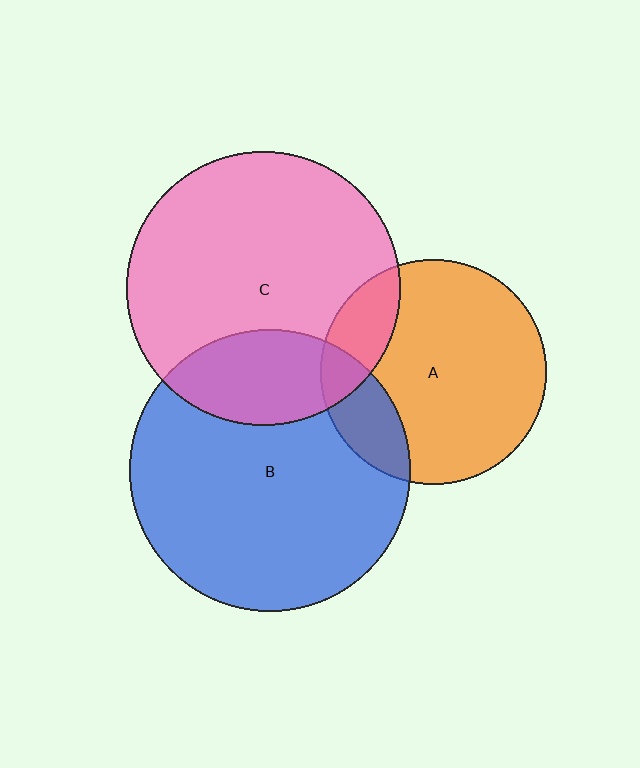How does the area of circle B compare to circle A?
Approximately 1.6 times.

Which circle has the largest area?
Circle B (blue).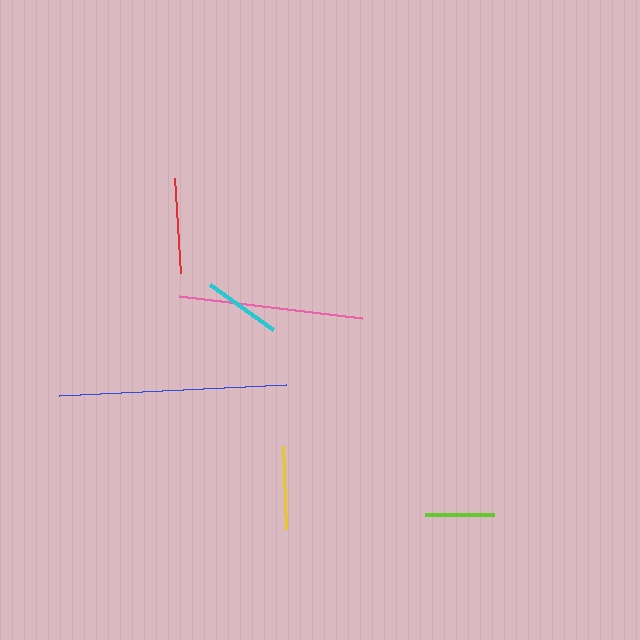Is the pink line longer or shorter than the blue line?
The blue line is longer than the pink line.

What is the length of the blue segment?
The blue segment is approximately 228 pixels long.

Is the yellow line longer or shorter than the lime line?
The yellow line is longer than the lime line.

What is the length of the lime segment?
The lime segment is approximately 69 pixels long.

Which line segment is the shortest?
The lime line is the shortest at approximately 69 pixels.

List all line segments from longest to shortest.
From longest to shortest: blue, pink, red, yellow, cyan, lime.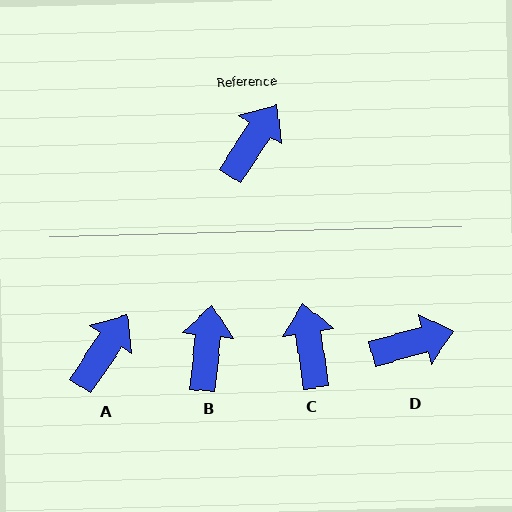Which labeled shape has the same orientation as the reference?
A.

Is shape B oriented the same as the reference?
No, it is off by about 27 degrees.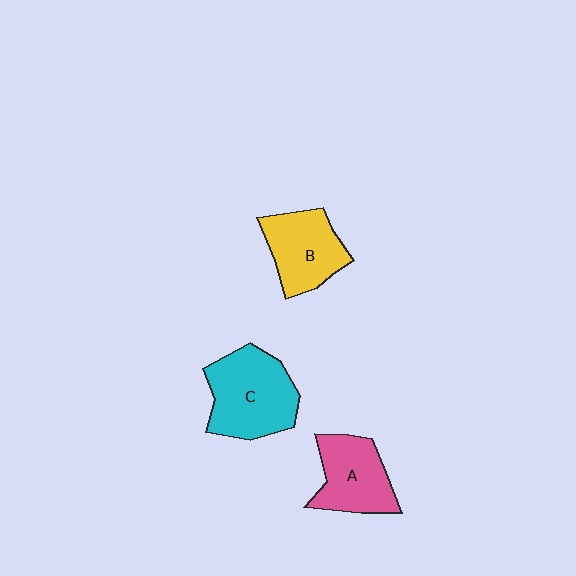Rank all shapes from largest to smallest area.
From largest to smallest: C (cyan), B (yellow), A (pink).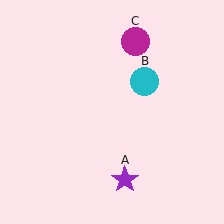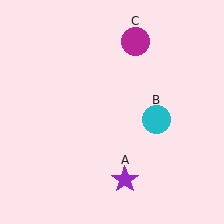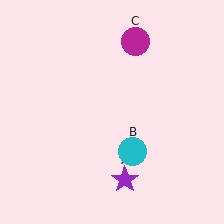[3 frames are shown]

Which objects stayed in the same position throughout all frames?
Purple star (object A) and magenta circle (object C) remained stationary.